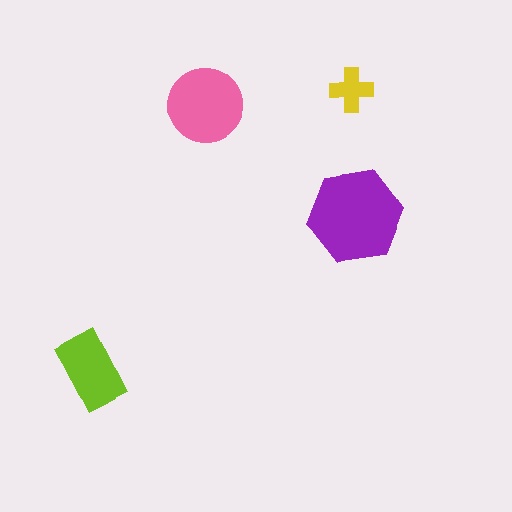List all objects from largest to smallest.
The purple hexagon, the pink circle, the lime rectangle, the yellow cross.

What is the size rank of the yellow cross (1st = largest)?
4th.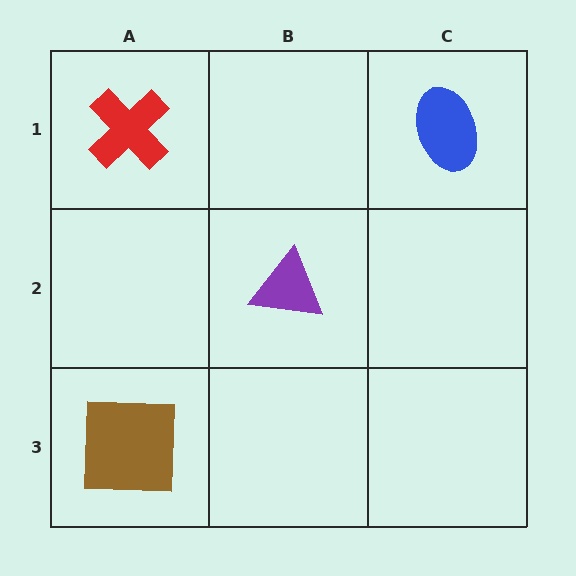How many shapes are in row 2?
1 shape.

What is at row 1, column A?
A red cross.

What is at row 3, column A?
A brown square.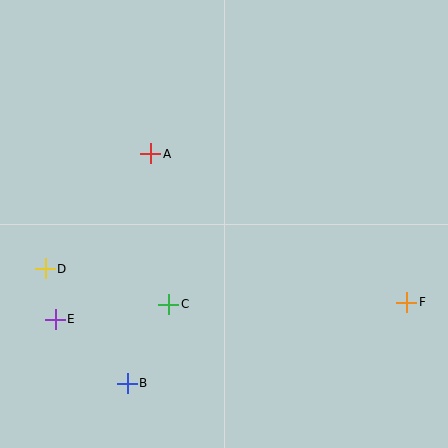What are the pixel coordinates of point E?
Point E is at (55, 319).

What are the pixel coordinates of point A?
Point A is at (151, 154).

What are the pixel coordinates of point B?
Point B is at (127, 383).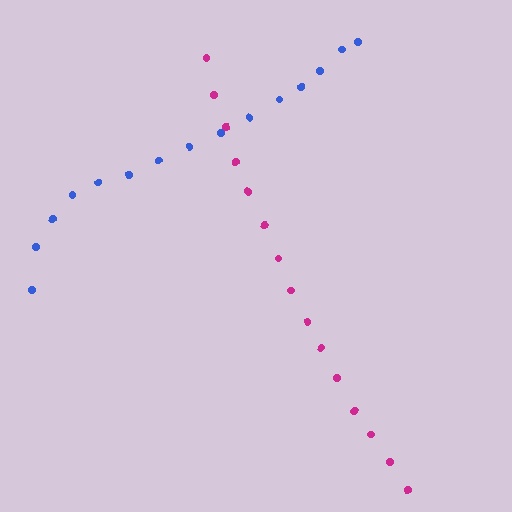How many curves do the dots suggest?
There are 2 distinct paths.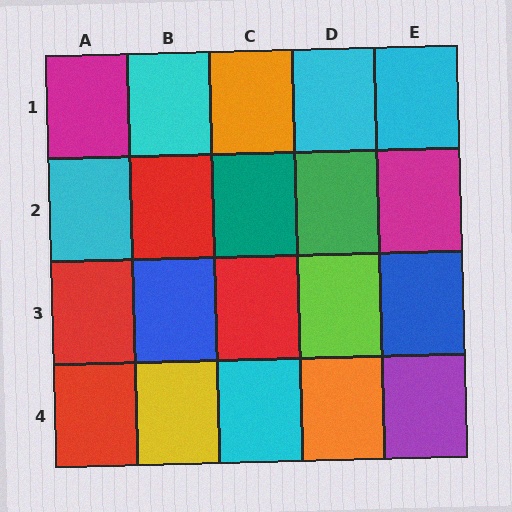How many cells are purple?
1 cell is purple.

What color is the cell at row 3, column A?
Red.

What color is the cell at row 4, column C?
Cyan.